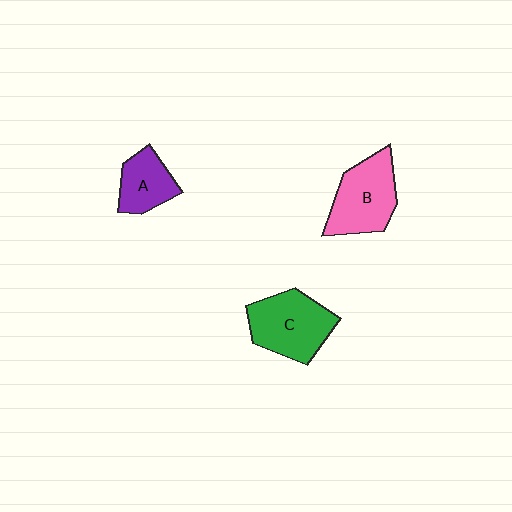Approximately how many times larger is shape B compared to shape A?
Approximately 1.5 times.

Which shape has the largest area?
Shape C (green).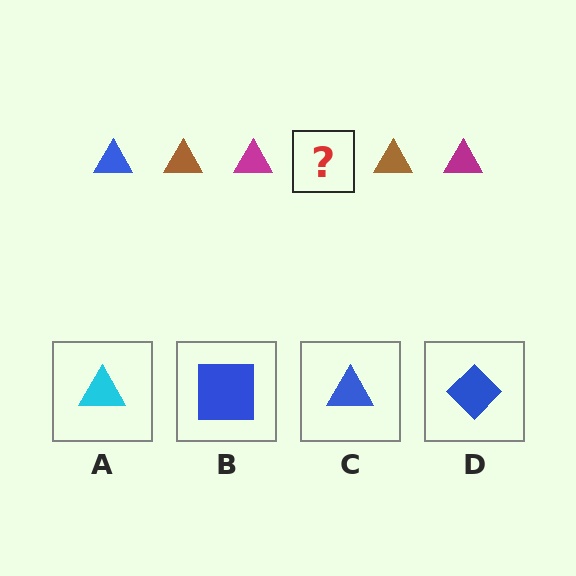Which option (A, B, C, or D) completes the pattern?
C.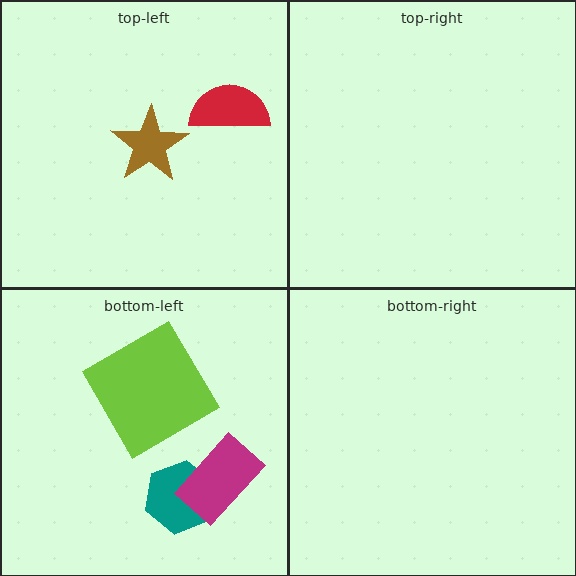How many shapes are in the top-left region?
2.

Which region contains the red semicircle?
The top-left region.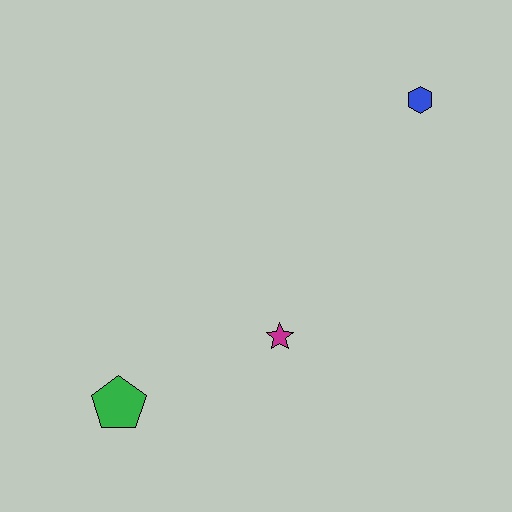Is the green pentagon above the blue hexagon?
No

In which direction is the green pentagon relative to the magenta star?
The green pentagon is to the left of the magenta star.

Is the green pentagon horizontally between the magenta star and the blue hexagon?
No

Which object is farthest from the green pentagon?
The blue hexagon is farthest from the green pentagon.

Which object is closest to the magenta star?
The green pentagon is closest to the magenta star.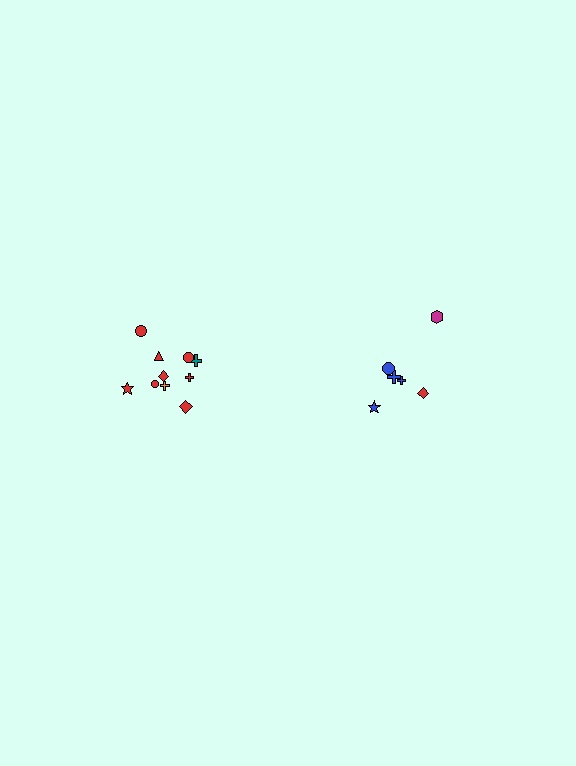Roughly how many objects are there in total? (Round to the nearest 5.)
Roughly 15 objects in total.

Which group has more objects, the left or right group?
The left group.